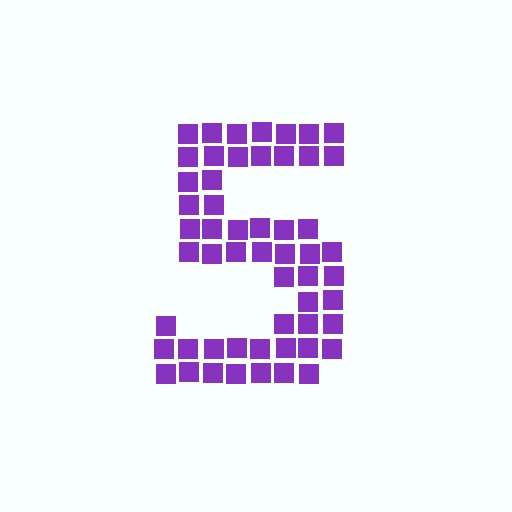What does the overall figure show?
The overall figure shows the digit 5.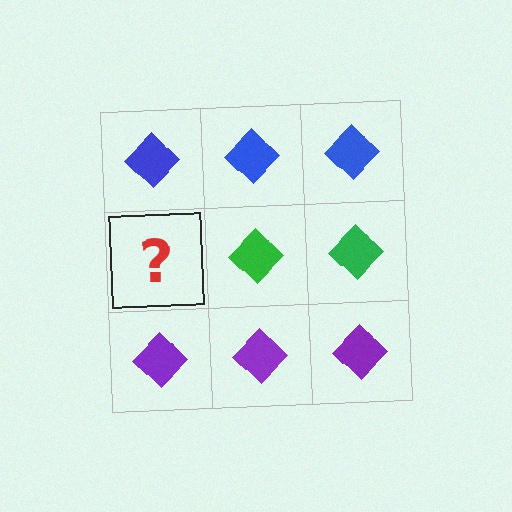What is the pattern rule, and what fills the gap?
The rule is that each row has a consistent color. The gap should be filled with a green diamond.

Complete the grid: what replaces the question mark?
The question mark should be replaced with a green diamond.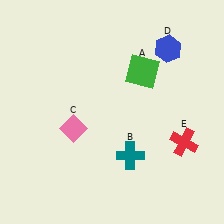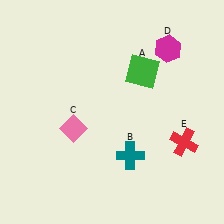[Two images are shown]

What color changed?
The hexagon (D) changed from blue in Image 1 to magenta in Image 2.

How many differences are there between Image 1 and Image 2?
There is 1 difference between the two images.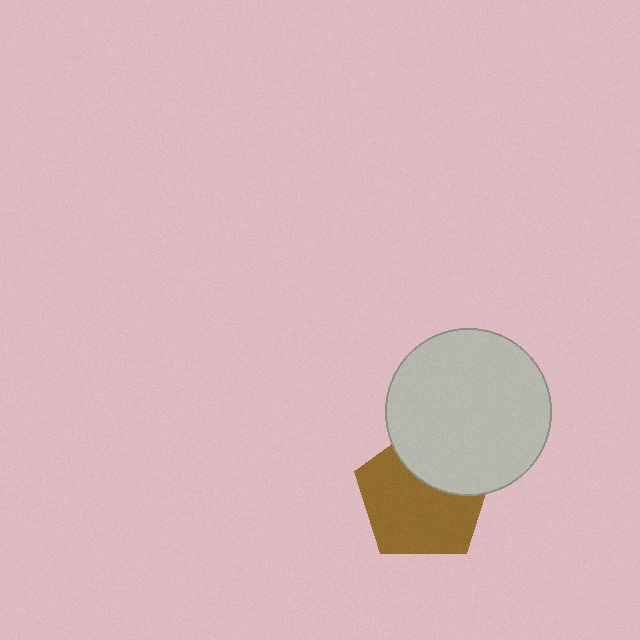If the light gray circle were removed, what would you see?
You would see the complete brown pentagon.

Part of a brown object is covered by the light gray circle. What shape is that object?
It is a pentagon.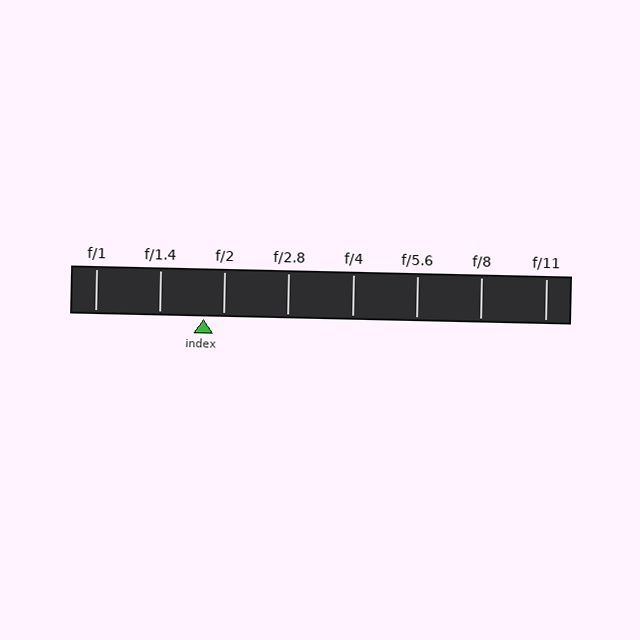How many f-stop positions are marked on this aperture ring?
There are 8 f-stop positions marked.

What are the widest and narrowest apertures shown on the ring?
The widest aperture shown is f/1 and the narrowest is f/11.